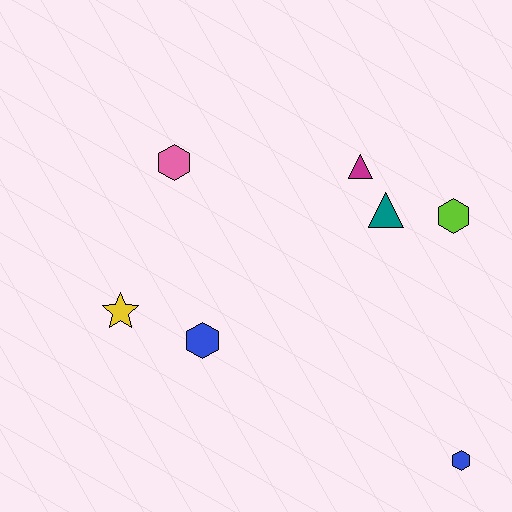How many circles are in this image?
There are no circles.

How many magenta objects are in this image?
There is 1 magenta object.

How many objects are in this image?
There are 7 objects.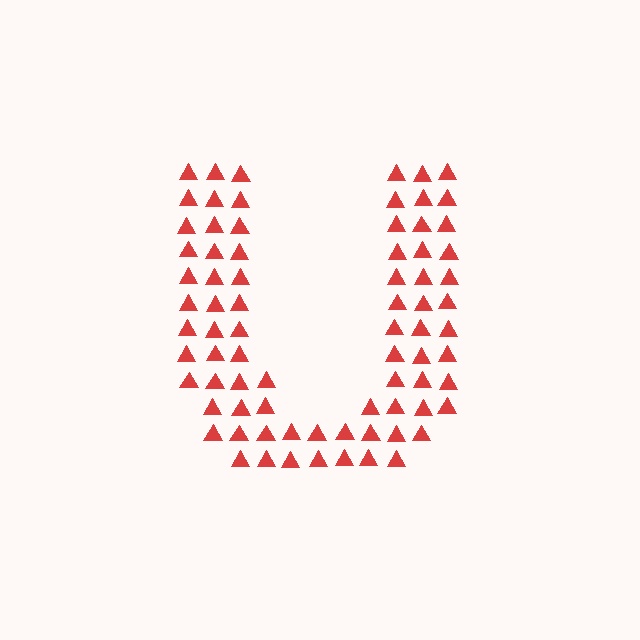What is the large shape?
The large shape is the letter U.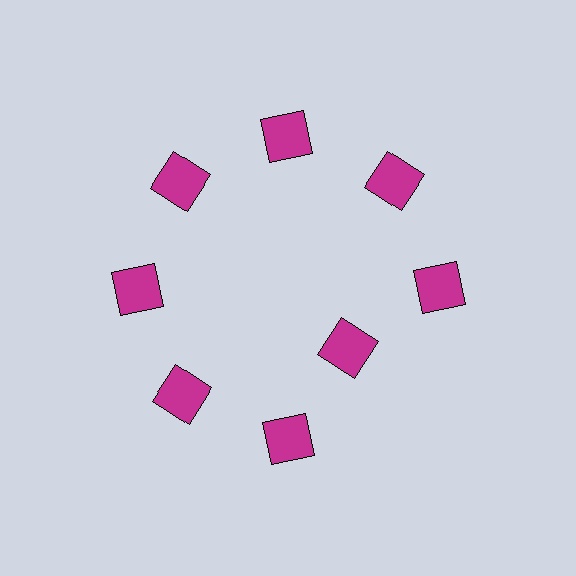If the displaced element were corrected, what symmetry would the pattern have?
It would have 8-fold rotational symmetry — the pattern would map onto itself every 45 degrees.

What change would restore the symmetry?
The symmetry would be restored by moving it outward, back onto the ring so that all 8 squares sit at equal angles and equal distance from the center.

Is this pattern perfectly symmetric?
No. The 8 magenta squares are arranged in a ring, but one element near the 4 o'clock position is pulled inward toward the center, breaking the 8-fold rotational symmetry.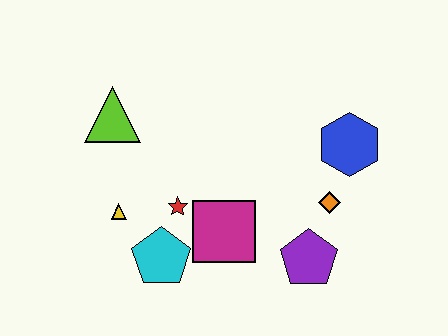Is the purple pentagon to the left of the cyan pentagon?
No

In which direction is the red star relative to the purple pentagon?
The red star is to the left of the purple pentagon.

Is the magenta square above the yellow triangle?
No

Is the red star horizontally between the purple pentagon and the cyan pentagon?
Yes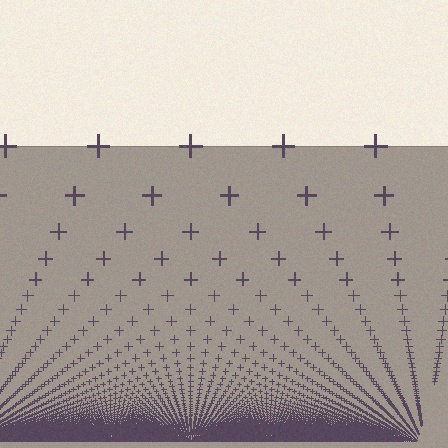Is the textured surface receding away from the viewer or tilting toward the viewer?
The surface appears to tilt toward the viewer. Texture elements get larger and sparser toward the top.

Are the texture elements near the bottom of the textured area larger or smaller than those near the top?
Smaller. The gradient is inverted — elements near the bottom are smaller and denser.